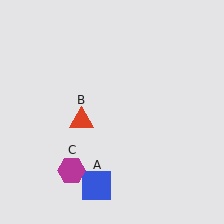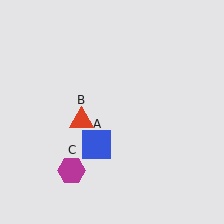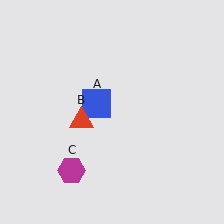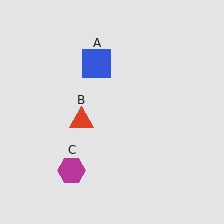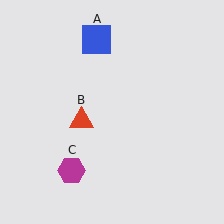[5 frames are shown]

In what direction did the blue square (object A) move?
The blue square (object A) moved up.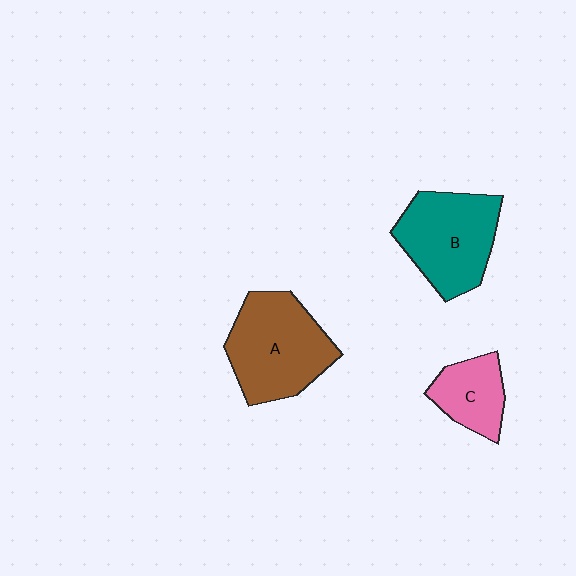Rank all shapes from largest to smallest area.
From largest to smallest: A (brown), B (teal), C (pink).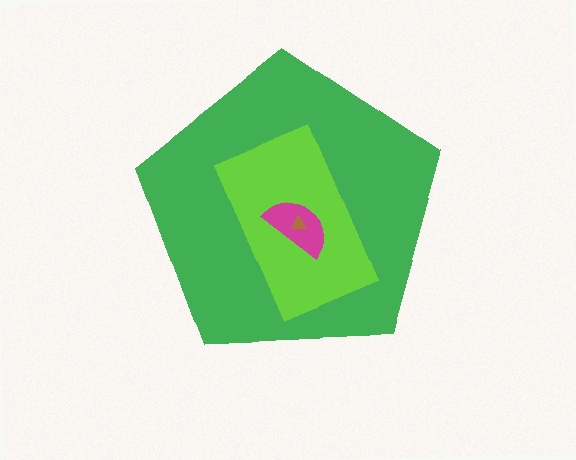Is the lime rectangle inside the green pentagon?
Yes.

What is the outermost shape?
The green pentagon.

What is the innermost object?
The brown triangle.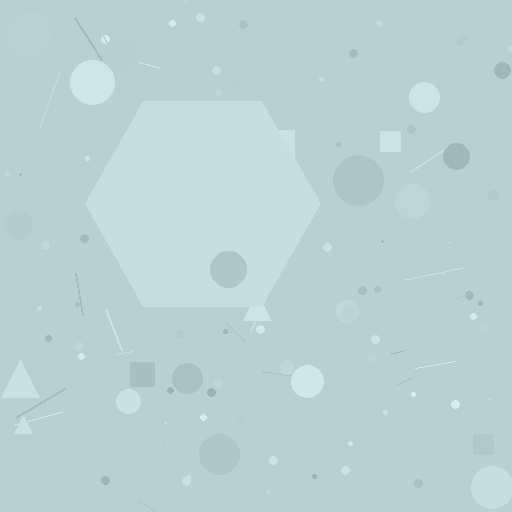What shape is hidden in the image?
A hexagon is hidden in the image.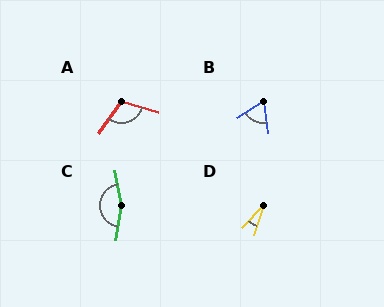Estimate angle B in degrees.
Approximately 65 degrees.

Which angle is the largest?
C, at approximately 161 degrees.